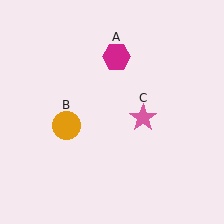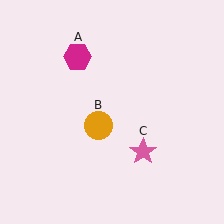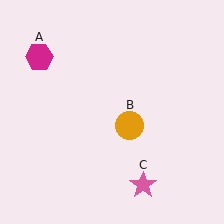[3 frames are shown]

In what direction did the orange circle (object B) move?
The orange circle (object B) moved right.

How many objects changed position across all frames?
3 objects changed position: magenta hexagon (object A), orange circle (object B), pink star (object C).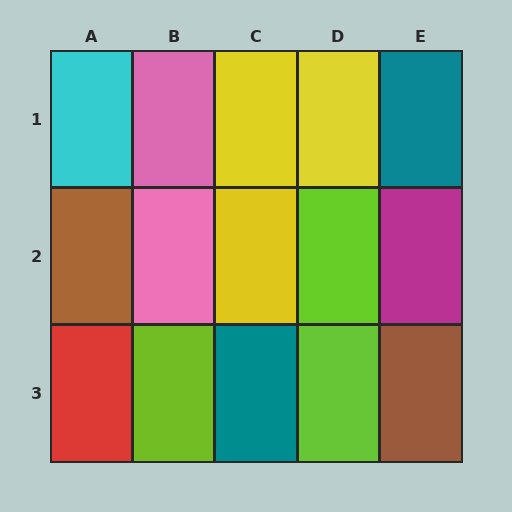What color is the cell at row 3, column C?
Teal.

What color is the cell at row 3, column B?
Lime.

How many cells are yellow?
3 cells are yellow.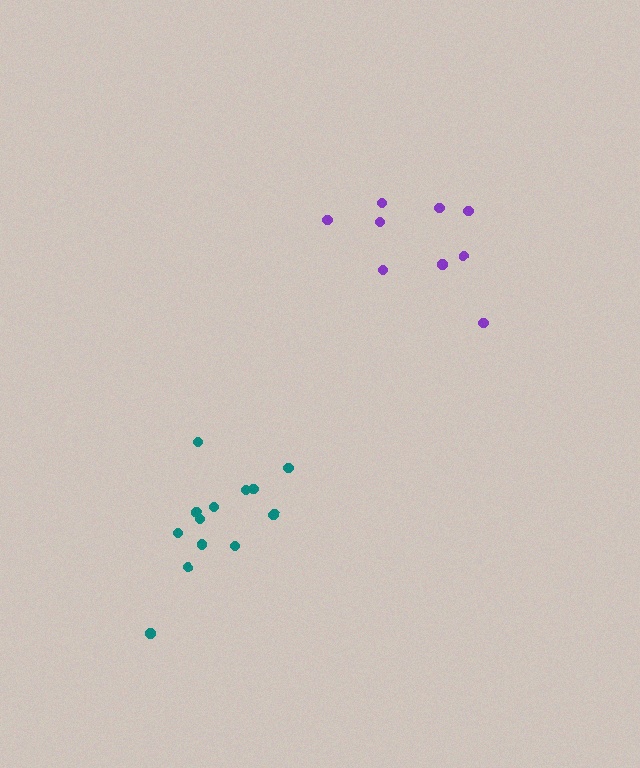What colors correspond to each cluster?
The clusters are colored: teal, purple.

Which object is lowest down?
The teal cluster is bottommost.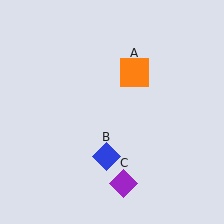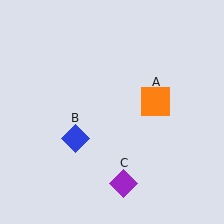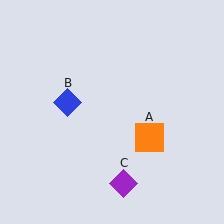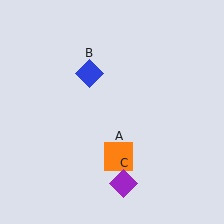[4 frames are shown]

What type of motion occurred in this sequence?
The orange square (object A), blue diamond (object B) rotated clockwise around the center of the scene.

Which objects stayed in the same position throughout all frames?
Purple diamond (object C) remained stationary.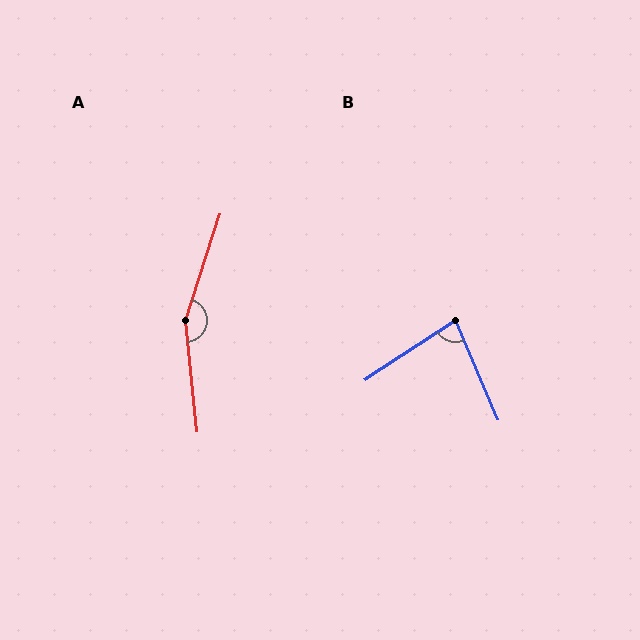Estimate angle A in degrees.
Approximately 156 degrees.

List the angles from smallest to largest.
B (79°), A (156°).